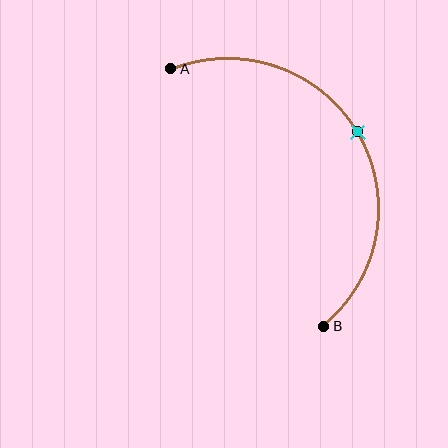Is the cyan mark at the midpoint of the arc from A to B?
Yes. The cyan mark lies on the arc at equal arc-length from both A and B — it is the arc midpoint.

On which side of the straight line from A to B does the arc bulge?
The arc bulges to the right of the straight line connecting A and B.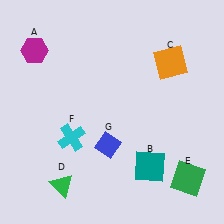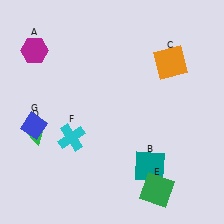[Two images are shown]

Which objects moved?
The objects that moved are: the green triangle (D), the green square (E), the blue diamond (G).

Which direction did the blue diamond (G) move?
The blue diamond (G) moved left.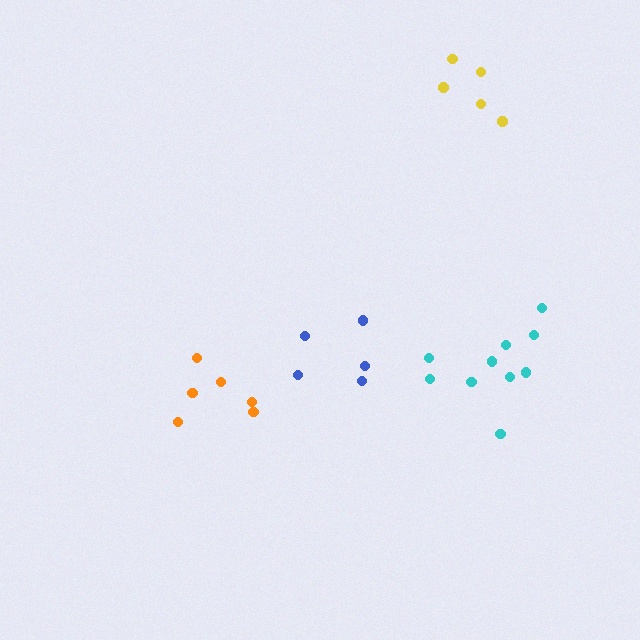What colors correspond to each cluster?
The clusters are colored: yellow, cyan, orange, blue.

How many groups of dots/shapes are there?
There are 4 groups.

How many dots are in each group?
Group 1: 5 dots, Group 2: 10 dots, Group 3: 6 dots, Group 4: 5 dots (26 total).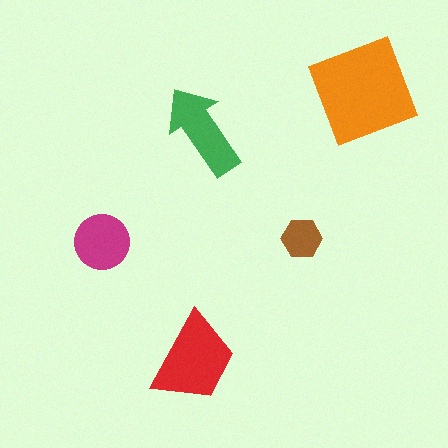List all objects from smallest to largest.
The brown hexagon, the magenta circle, the green arrow, the red trapezoid, the orange square.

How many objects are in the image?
There are 5 objects in the image.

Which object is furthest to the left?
The magenta circle is leftmost.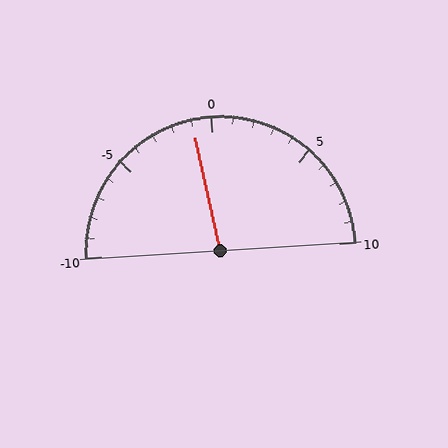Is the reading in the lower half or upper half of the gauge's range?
The reading is in the lower half of the range (-10 to 10).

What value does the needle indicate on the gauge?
The needle indicates approximately -1.